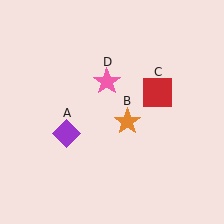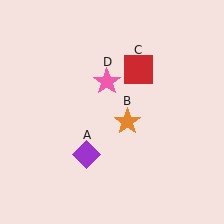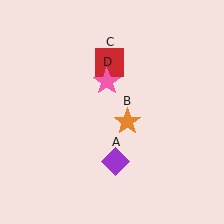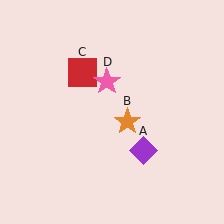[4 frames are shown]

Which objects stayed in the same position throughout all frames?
Orange star (object B) and pink star (object D) remained stationary.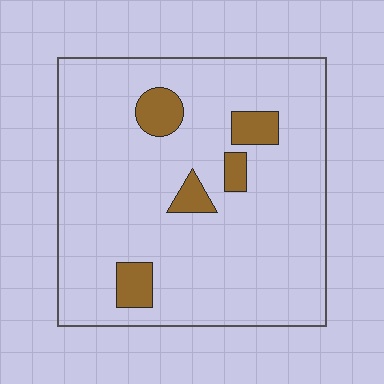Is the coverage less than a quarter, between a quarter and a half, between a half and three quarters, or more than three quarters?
Less than a quarter.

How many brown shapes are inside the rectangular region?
5.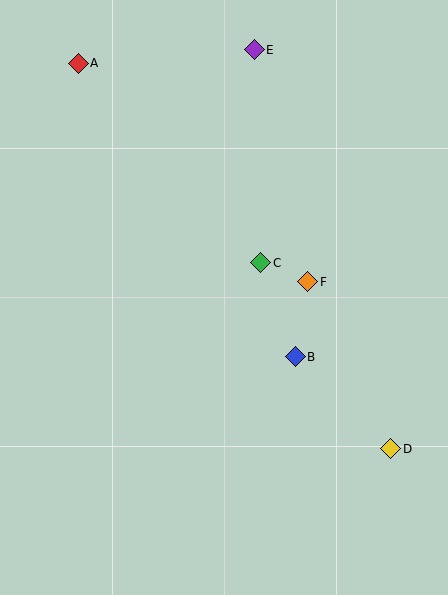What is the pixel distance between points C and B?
The distance between C and B is 100 pixels.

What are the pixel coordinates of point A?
Point A is at (78, 63).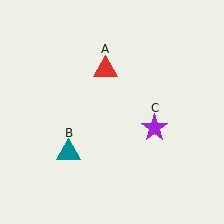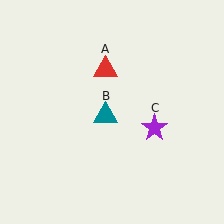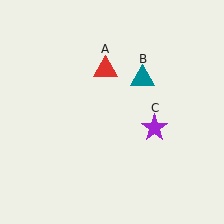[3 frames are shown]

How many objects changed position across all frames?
1 object changed position: teal triangle (object B).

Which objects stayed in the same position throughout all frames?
Red triangle (object A) and purple star (object C) remained stationary.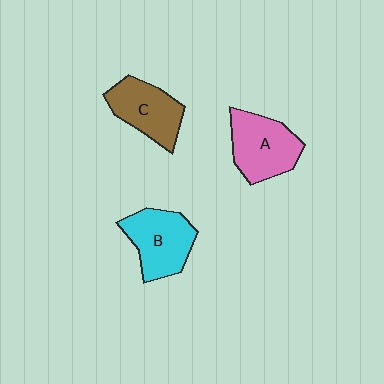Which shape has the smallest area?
Shape C (brown).